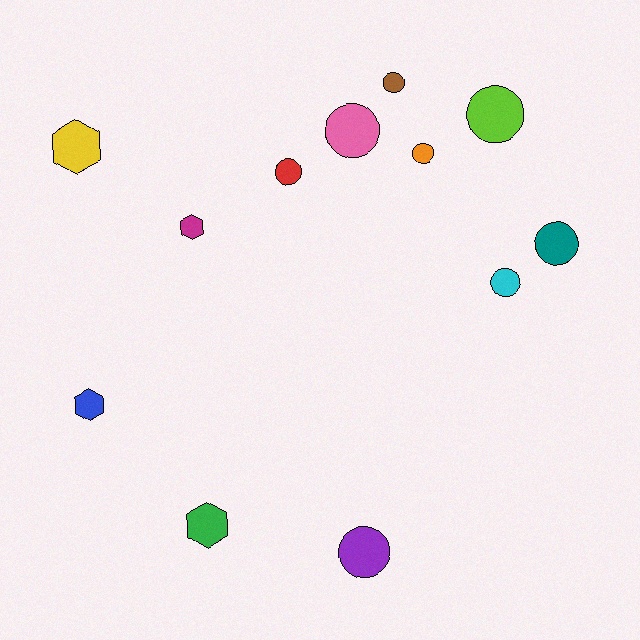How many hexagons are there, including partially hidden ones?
There are 4 hexagons.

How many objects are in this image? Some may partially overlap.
There are 12 objects.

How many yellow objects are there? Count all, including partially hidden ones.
There is 1 yellow object.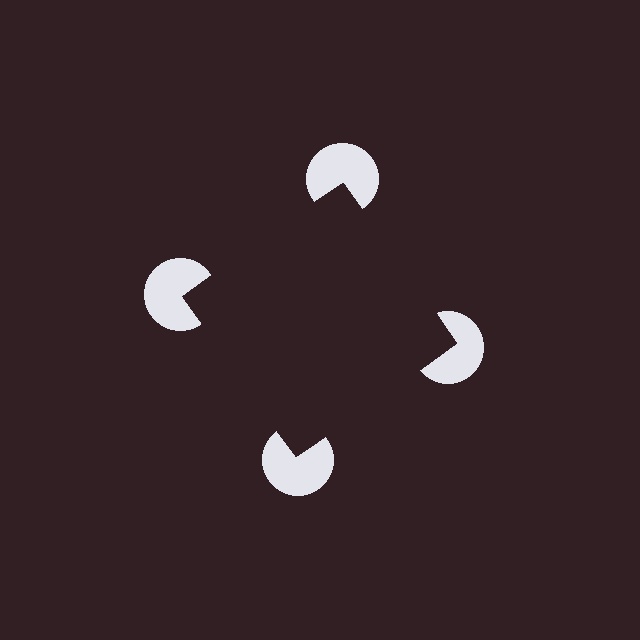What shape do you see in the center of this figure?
An illusory square — its edges are inferred from the aligned wedge cuts in the pac-man discs, not physically drawn.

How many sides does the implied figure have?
4 sides.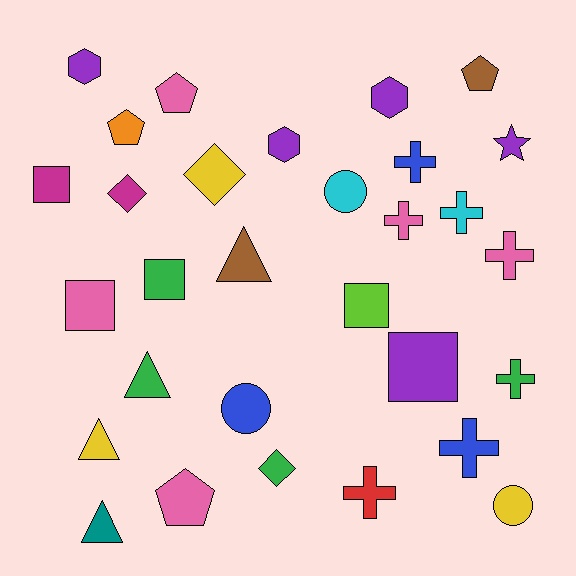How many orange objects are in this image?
There is 1 orange object.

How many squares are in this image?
There are 5 squares.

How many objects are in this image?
There are 30 objects.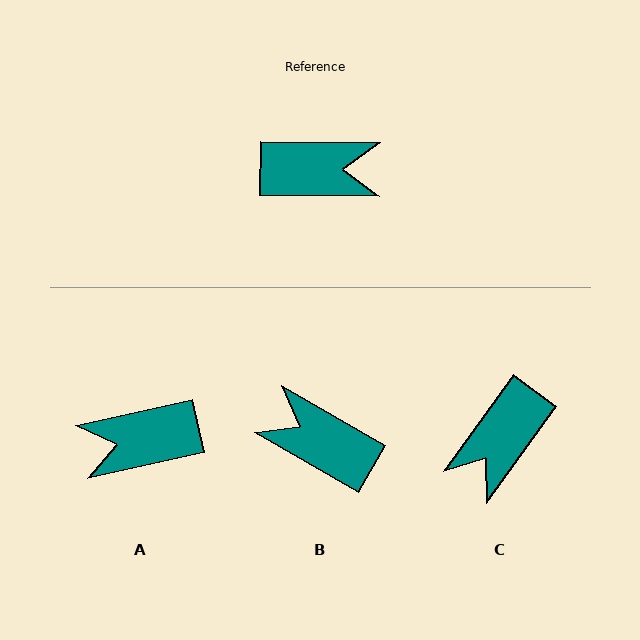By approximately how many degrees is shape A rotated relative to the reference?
Approximately 167 degrees clockwise.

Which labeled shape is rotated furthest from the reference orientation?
A, about 167 degrees away.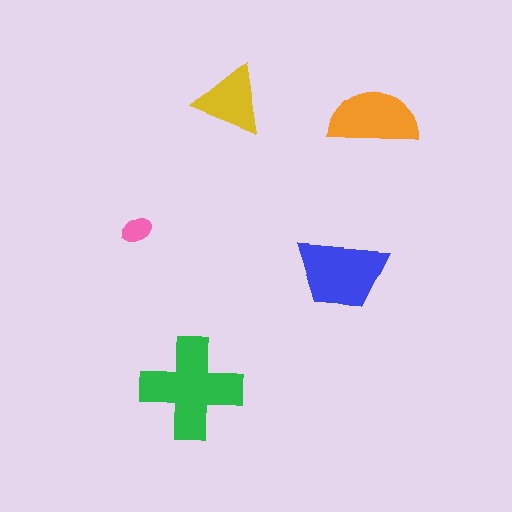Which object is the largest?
The green cross.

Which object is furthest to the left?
The pink ellipse is leftmost.